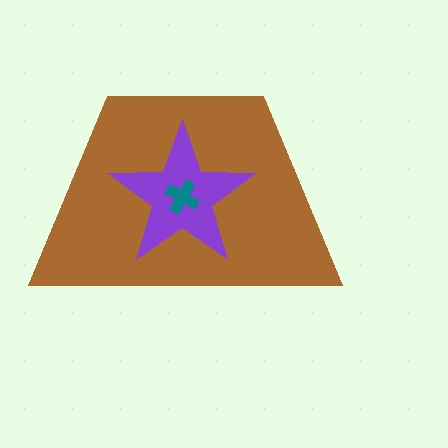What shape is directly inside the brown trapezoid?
The purple star.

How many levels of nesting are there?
3.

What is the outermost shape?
The brown trapezoid.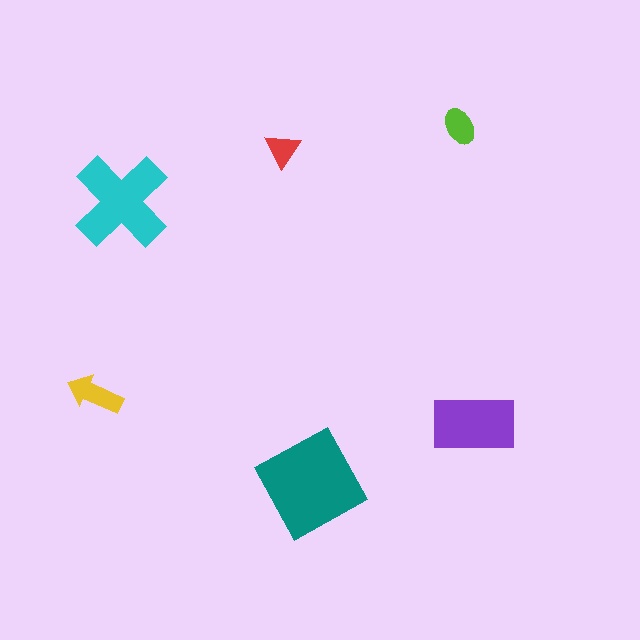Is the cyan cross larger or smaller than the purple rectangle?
Larger.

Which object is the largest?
The teal diamond.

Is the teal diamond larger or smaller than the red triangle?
Larger.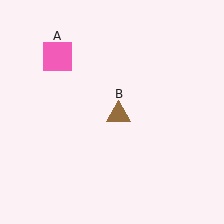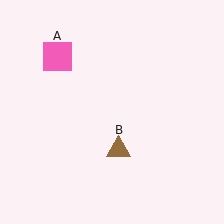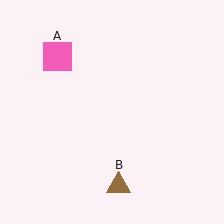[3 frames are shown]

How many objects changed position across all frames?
1 object changed position: brown triangle (object B).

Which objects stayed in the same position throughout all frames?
Pink square (object A) remained stationary.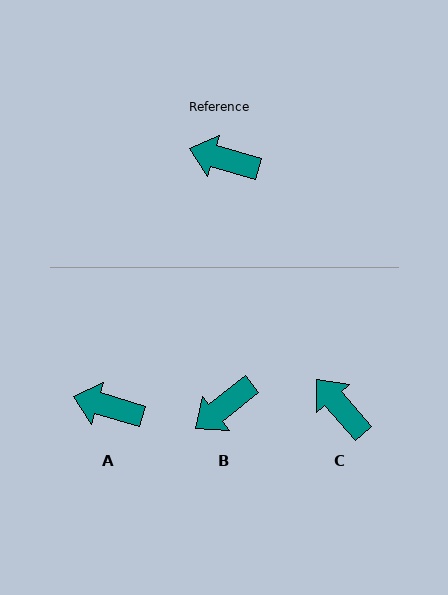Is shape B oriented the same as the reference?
No, it is off by about 55 degrees.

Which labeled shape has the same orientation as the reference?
A.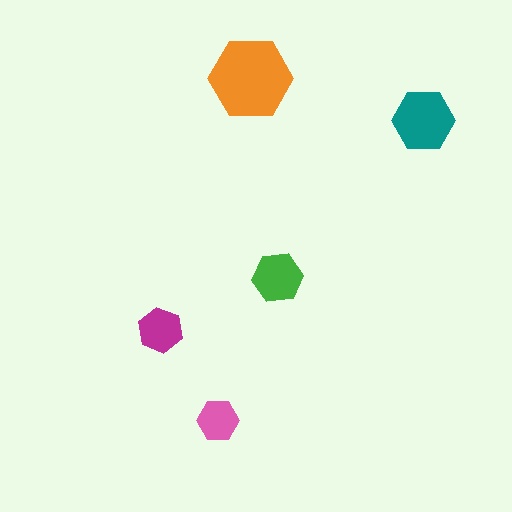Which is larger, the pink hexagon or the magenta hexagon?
The magenta one.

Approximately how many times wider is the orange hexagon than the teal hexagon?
About 1.5 times wider.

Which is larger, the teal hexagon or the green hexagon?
The teal one.